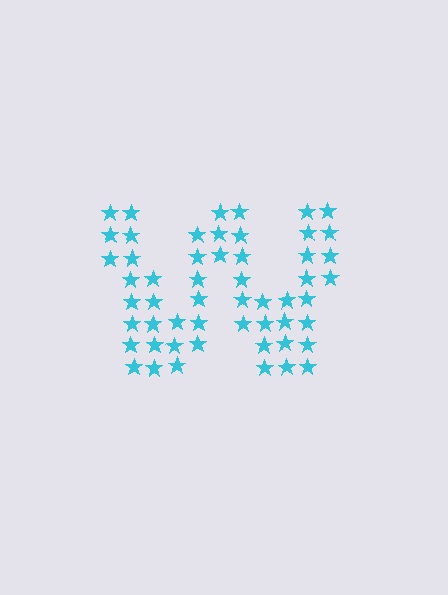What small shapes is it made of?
It is made of small stars.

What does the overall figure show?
The overall figure shows the letter W.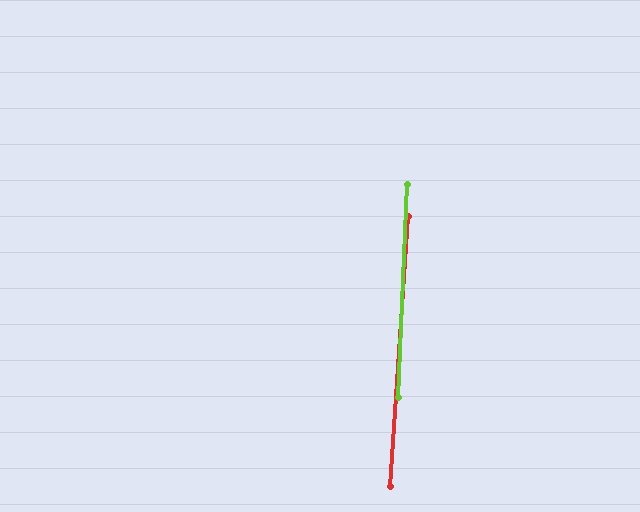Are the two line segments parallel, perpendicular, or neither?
Parallel — their directions differ by only 1.1°.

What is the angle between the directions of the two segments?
Approximately 1 degree.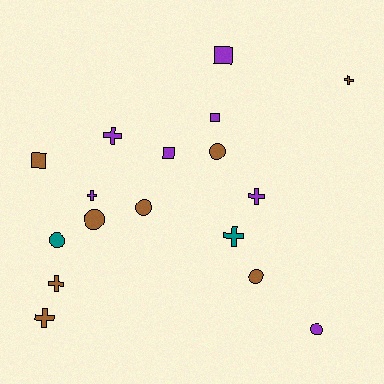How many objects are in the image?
There are 17 objects.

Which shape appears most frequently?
Cross, with 7 objects.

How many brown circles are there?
There are 4 brown circles.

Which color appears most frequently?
Brown, with 8 objects.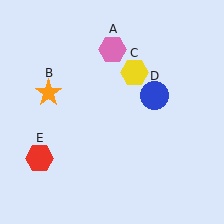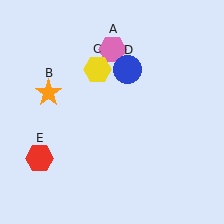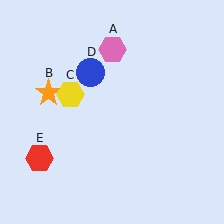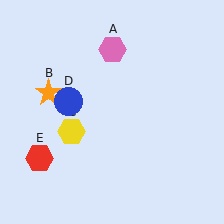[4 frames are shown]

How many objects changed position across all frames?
2 objects changed position: yellow hexagon (object C), blue circle (object D).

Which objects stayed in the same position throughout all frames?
Pink hexagon (object A) and orange star (object B) and red hexagon (object E) remained stationary.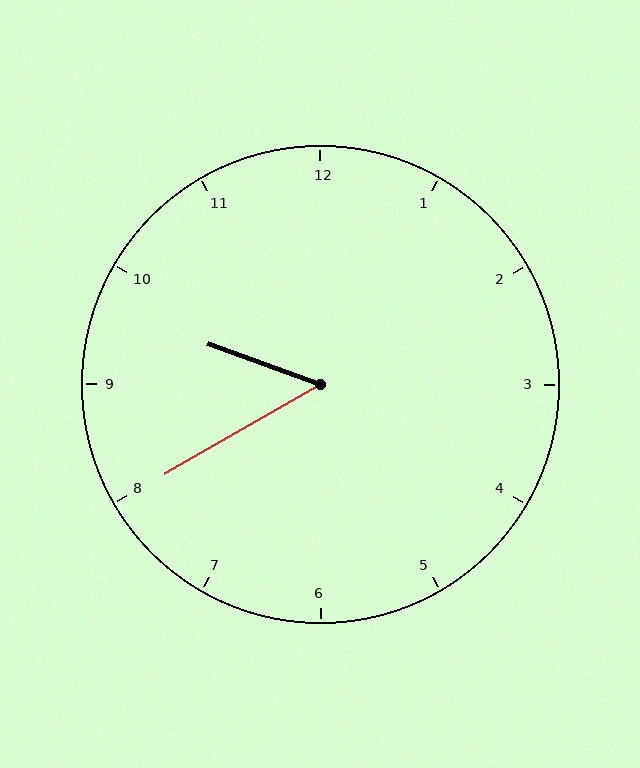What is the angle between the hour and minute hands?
Approximately 50 degrees.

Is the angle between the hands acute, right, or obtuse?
It is acute.